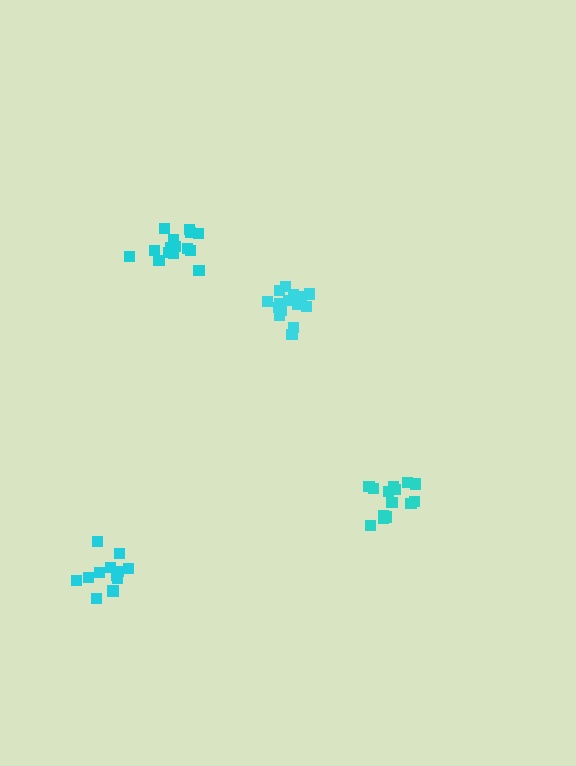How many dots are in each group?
Group 1: 15 dots, Group 2: 12 dots, Group 3: 17 dots, Group 4: 15 dots (59 total).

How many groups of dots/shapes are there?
There are 4 groups.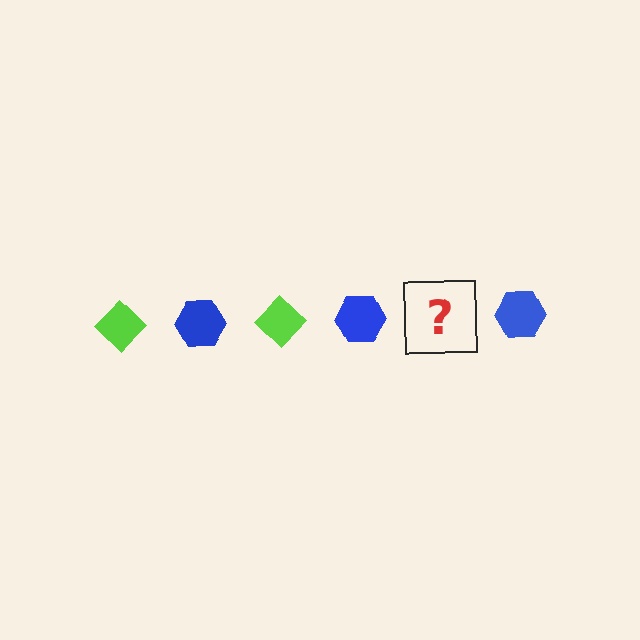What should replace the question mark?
The question mark should be replaced with a lime diamond.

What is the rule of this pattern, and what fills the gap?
The rule is that the pattern alternates between lime diamond and blue hexagon. The gap should be filled with a lime diamond.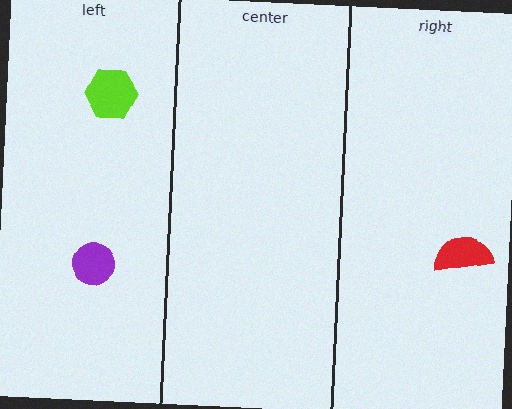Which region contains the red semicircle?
The right region.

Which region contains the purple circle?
The left region.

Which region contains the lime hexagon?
The left region.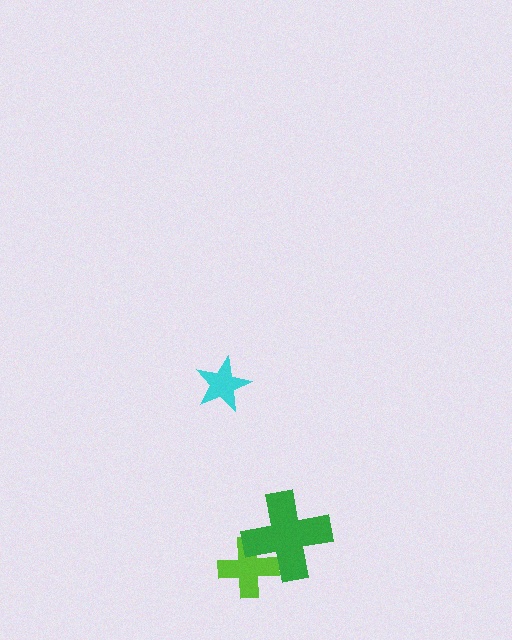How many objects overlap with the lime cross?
1 object overlaps with the lime cross.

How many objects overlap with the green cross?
1 object overlaps with the green cross.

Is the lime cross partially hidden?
Yes, it is partially covered by another shape.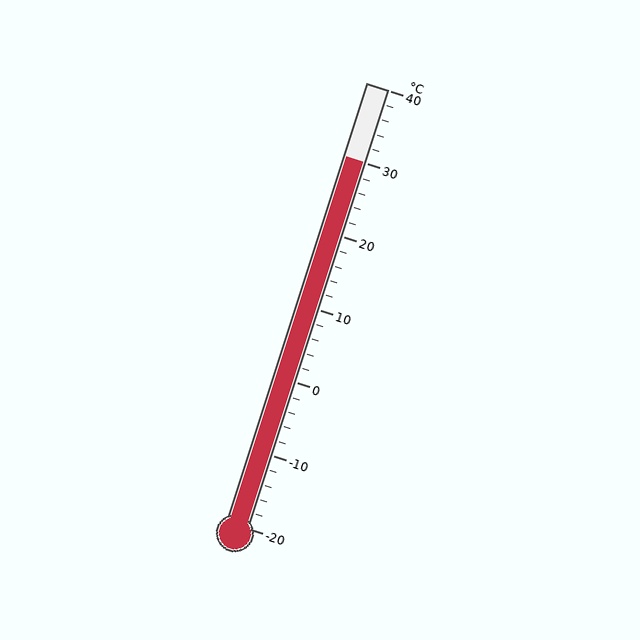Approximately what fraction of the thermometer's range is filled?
The thermometer is filled to approximately 85% of its range.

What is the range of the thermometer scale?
The thermometer scale ranges from -20°C to 40°C.